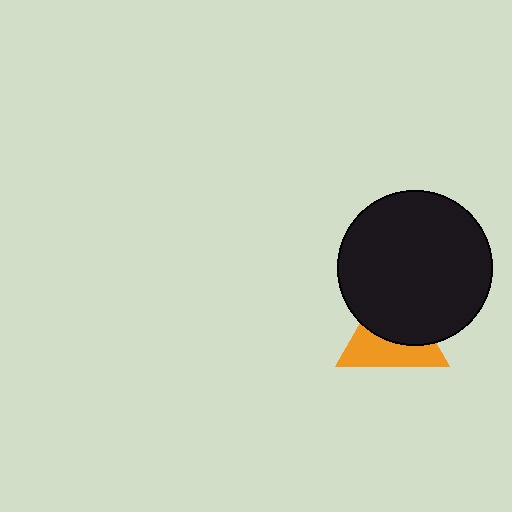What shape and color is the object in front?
The object in front is a black circle.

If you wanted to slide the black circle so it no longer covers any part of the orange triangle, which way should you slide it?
Slide it up — that is the most direct way to separate the two shapes.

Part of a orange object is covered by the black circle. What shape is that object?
It is a triangle.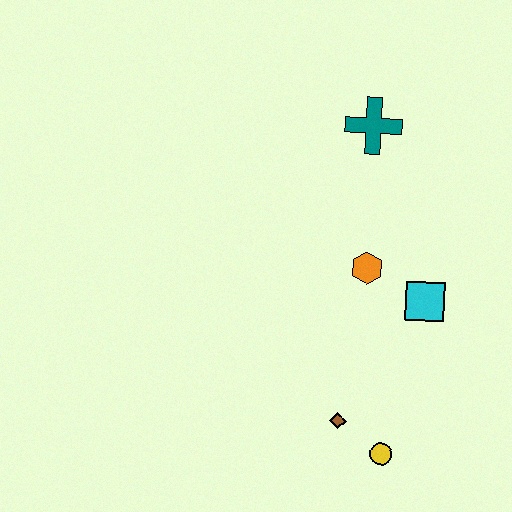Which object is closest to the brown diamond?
The yellow circle is closest to the brown diamond.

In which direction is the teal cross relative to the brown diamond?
The teal cross is above the brown diamond.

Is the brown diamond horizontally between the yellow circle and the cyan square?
No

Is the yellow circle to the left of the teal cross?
No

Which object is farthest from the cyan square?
The teal cross is farthest from the cyan square.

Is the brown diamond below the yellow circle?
No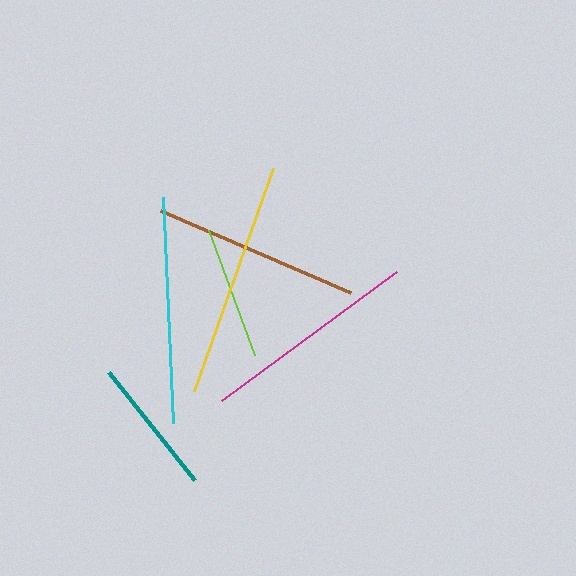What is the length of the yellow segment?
The yellow segment is approximately 236 pixels long.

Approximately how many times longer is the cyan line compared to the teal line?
The cyan line is approximately 1.6 times the length of the teal line.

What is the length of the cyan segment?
The cyan segment is approximately 226 pixels long.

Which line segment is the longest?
The yellow line is the longest at approximately 236 pixels.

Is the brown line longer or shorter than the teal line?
The brown line is longer than the teal line.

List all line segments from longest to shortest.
From longest to shortest: yellow, cyan, magenta, brown, teal, lime.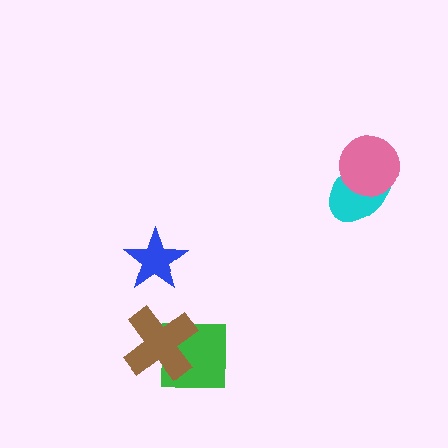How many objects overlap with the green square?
1 object overlaps with the green square.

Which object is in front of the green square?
The brown cross is in front of the green square.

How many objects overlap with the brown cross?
1 object overlaps with the brown cross.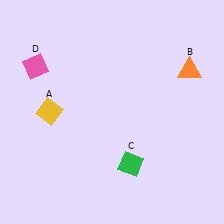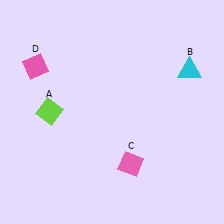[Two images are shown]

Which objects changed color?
A changed from yellow to lime. B changed from orange to cyan. C changed from green to pink.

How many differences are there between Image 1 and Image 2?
There are 3 differences between the two images.